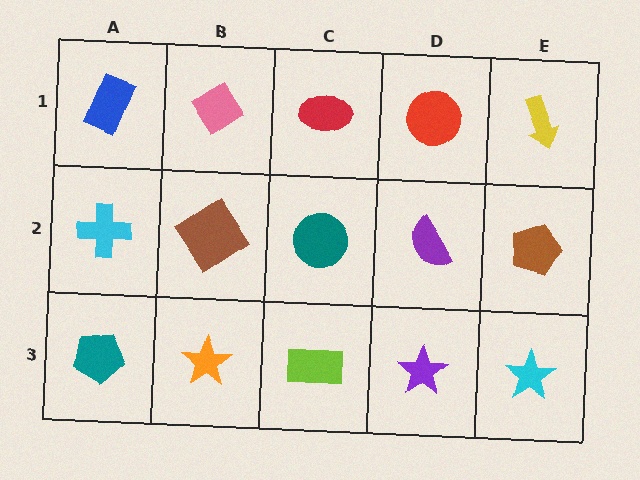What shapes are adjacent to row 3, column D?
A purple semicircle (row 2, column D), a lime rectangle (row 3, column C), a cyan star (row 3, column E).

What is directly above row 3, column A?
A cyan cross.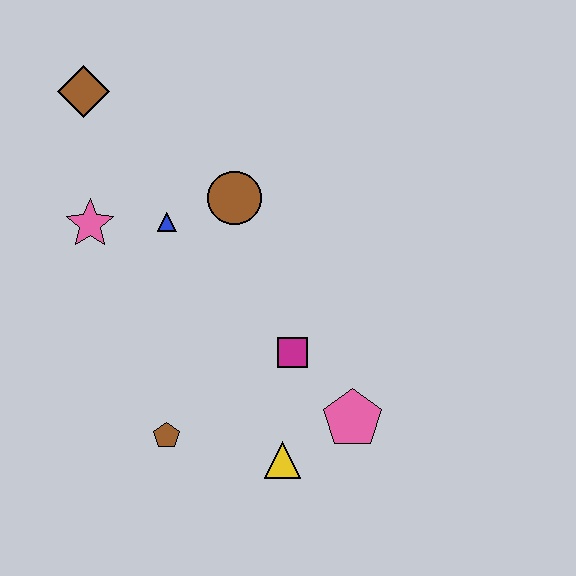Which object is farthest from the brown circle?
The yellow triangle is farthest from the brown circle.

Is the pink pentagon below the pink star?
Yes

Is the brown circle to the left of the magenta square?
Yes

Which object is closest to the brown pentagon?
The yellow triangle is closest to the brown pentagon.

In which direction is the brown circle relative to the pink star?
The brown circle is to the right of the pink star.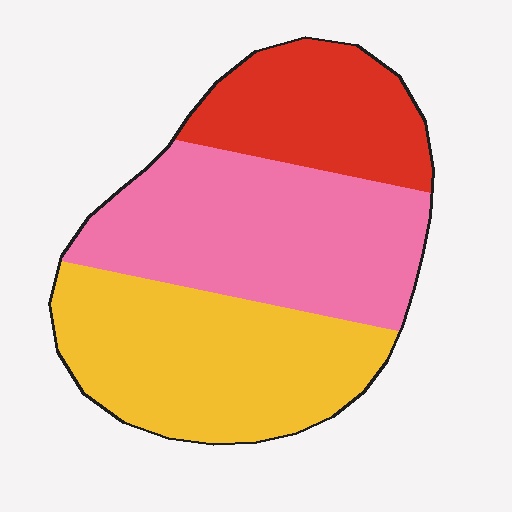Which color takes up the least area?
Red, at roughly 25%.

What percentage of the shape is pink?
Pink takes up about two fifths (2/5) of the shape.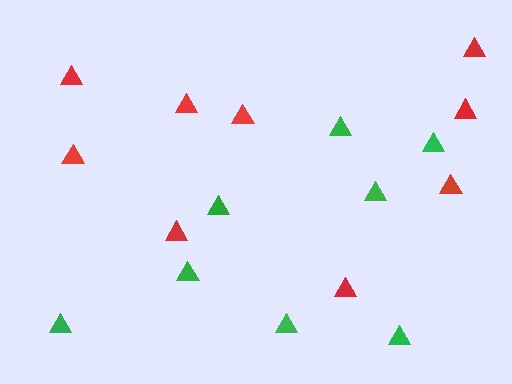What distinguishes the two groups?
There are 2 groups: one group of green triangles (8) and one group of red triangles (9).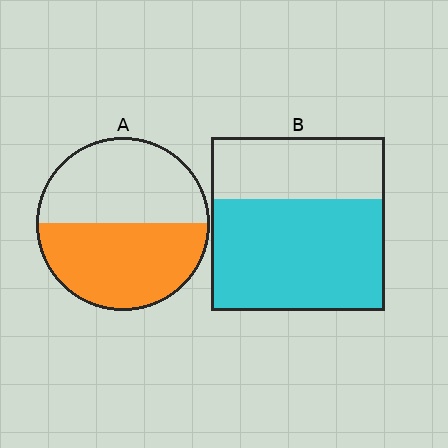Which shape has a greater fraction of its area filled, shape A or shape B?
Shape B.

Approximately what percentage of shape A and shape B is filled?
A is approximately 50% and B is approximately 65%.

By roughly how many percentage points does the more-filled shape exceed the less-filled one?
By roughly 15 percentage points (B over A).